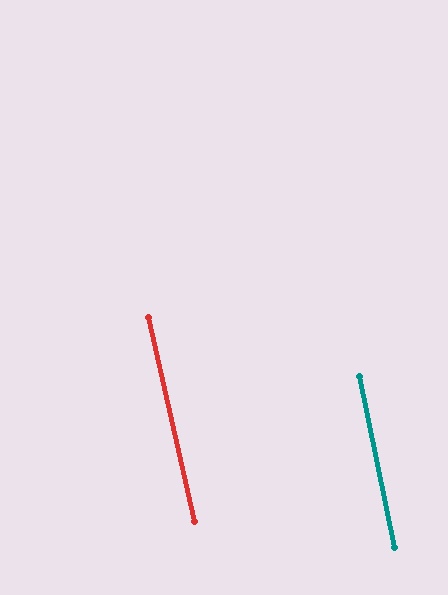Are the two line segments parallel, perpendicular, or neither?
Parallel — their directions differ by only 1.4°.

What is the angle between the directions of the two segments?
Approximately 1 degree.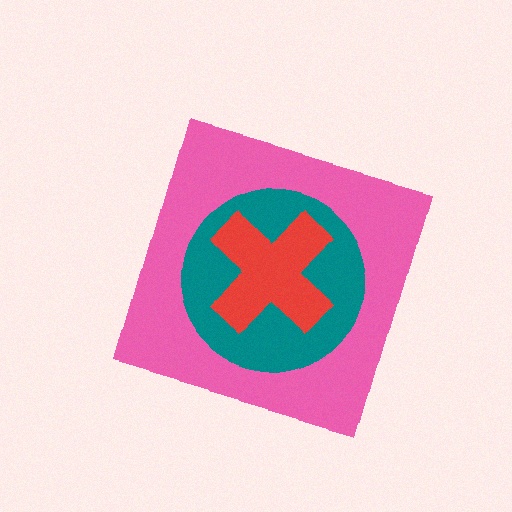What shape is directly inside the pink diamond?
The teal circle.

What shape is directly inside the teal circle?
The red cross.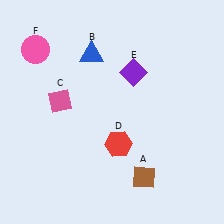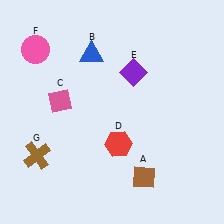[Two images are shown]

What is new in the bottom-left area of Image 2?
A brown cross (G) was added in the bottom-left area of Image 2.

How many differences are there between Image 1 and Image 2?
There is 1 difference between the two images.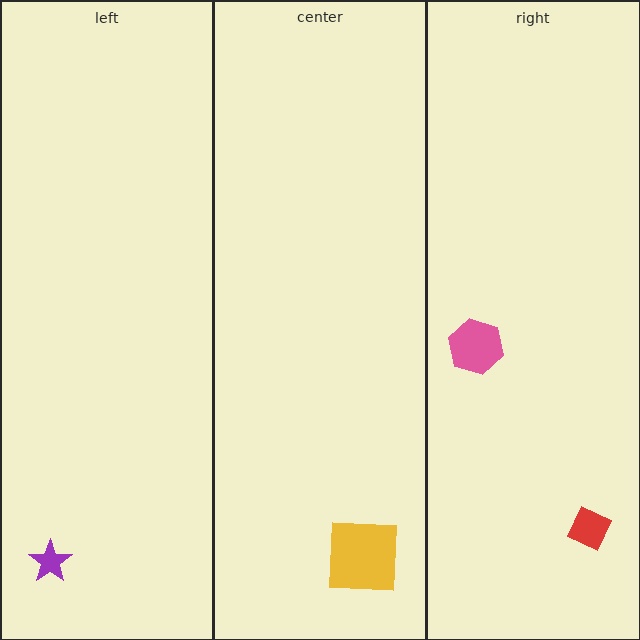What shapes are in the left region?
The purple star.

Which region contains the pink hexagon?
The right region.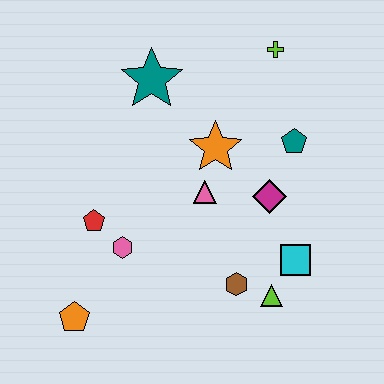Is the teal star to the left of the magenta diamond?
Yes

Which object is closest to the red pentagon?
The pink hexagon is closest to the red pentagon.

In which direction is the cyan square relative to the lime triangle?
The cyan square is above the lime triangle.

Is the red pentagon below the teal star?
Yes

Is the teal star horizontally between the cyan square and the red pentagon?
Yes